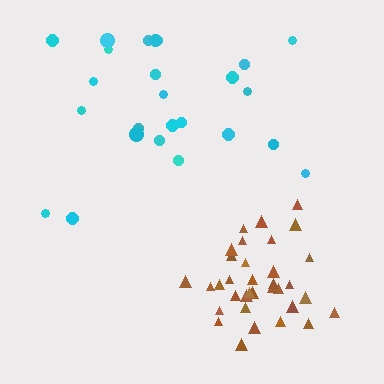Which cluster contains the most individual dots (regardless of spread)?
Brown (34).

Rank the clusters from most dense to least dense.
brown, cyan.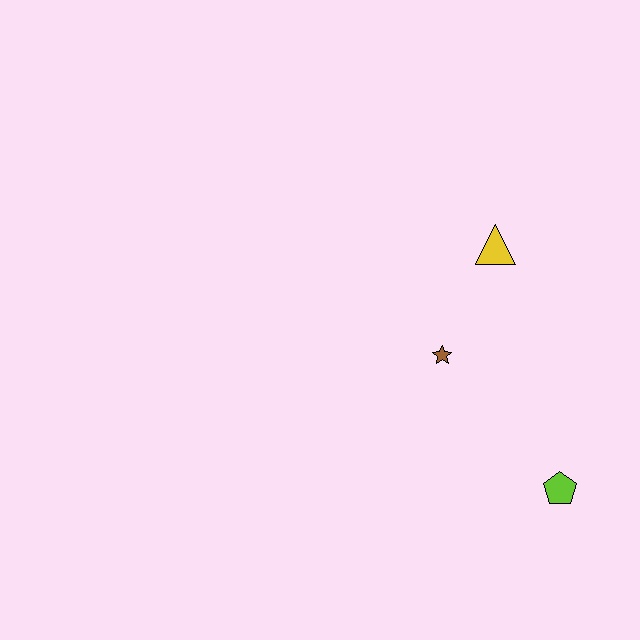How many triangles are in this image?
There is 1 triangle.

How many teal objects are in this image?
There are no teal objects.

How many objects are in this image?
There are 3 objects.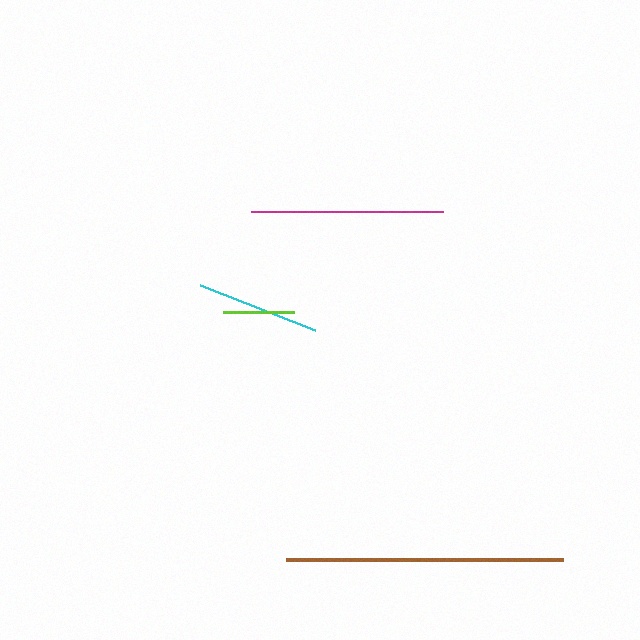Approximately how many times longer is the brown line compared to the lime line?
The brown line is approximately 3.9 times the length of the lime line.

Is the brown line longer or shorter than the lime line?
The brown line is longer than the lime line.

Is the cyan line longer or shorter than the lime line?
The cyan line is longer than the lime line.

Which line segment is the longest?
The brown line is the longest at approximately 277 pixels.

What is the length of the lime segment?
The lime segment is approximately 71 pixels long.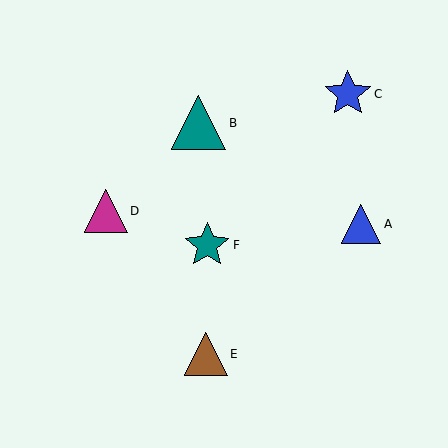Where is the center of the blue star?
The center of the blue star is at (348, 94).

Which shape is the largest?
The teal triangle (labeled B) is the largest.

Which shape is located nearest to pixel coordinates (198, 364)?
The brown triangle (labeled E) at (206, 354) is nearest to that location.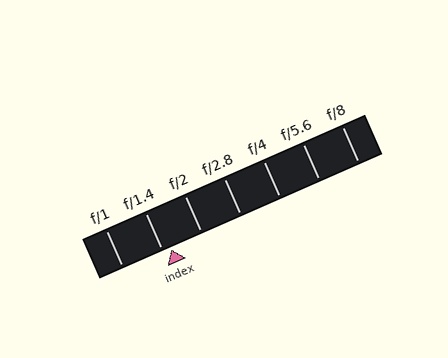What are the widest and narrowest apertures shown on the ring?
The widest aperture shown is f/1 and the narrowest is f/8.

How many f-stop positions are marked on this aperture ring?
There are 7 f-stop positions marked.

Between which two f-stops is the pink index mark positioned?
The index mark is between f/1.4 and f/2.